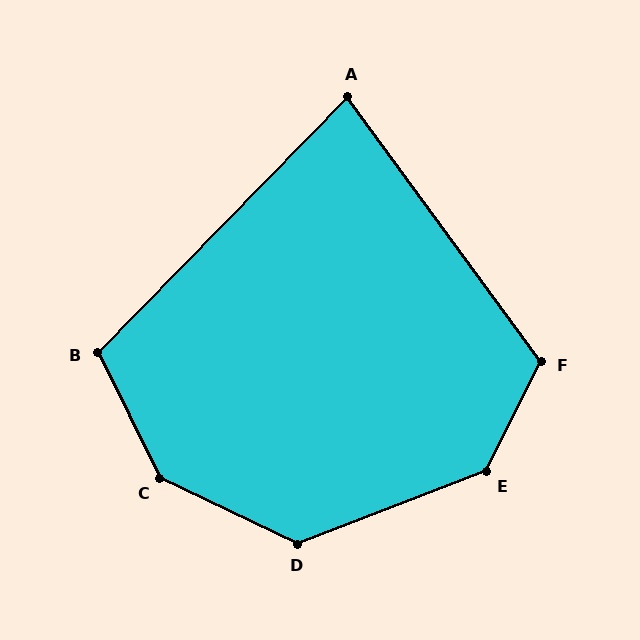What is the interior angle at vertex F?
Approximately 117 degrees (obtuse).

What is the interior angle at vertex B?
Approximately 109 degrees (obtuse).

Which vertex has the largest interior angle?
C, at approximately 142 degrees.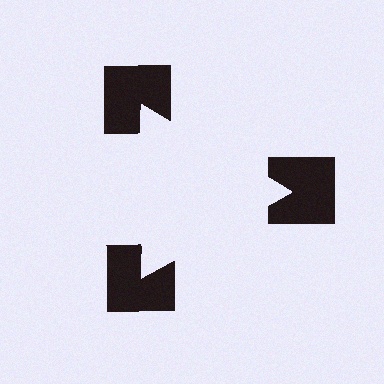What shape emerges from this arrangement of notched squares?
An illusory triangle — its edges are inferred from the aligned wedge cuts in the notched squares, not physically drawn.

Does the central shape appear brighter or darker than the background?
It typically appears slightly brighter than the background, even though no actual brightness change is drawn.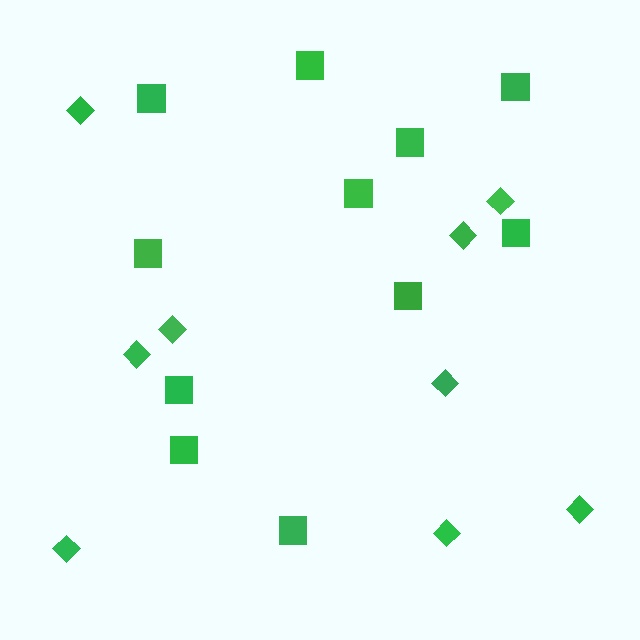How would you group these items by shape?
There are 2 groups: one group of diamonds (9) and one group of squares (11).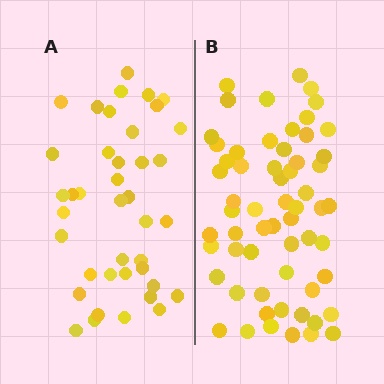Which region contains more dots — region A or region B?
Region B (the right region) has more dots.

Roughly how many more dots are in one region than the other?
Region B has approximately 20 more dots than region A.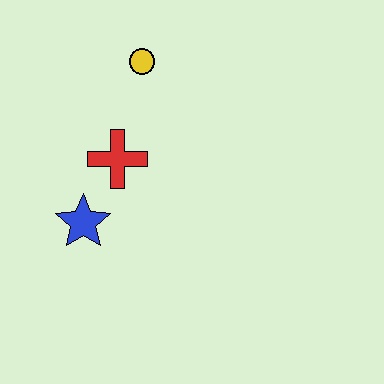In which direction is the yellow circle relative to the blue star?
The yellow circle is above the blue star.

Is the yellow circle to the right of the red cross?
Yes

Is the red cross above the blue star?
Yes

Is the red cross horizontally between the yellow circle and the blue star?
Yes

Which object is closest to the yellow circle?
The red cross is closest to the yellow circle.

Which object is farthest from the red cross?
The yellow circle is farthest from the red cross.